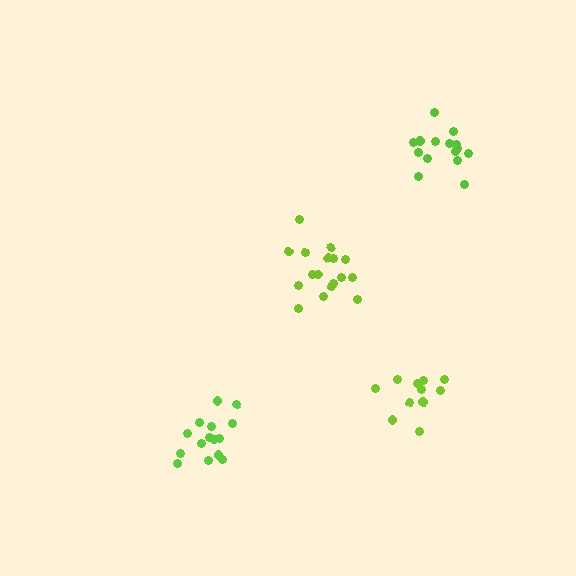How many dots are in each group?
Group 1: 15 dots, Group 2: 15 dots, Group 3: 17 dots, Group 4: 11 dots (58 total).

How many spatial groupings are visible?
There are 4 spatial groupings.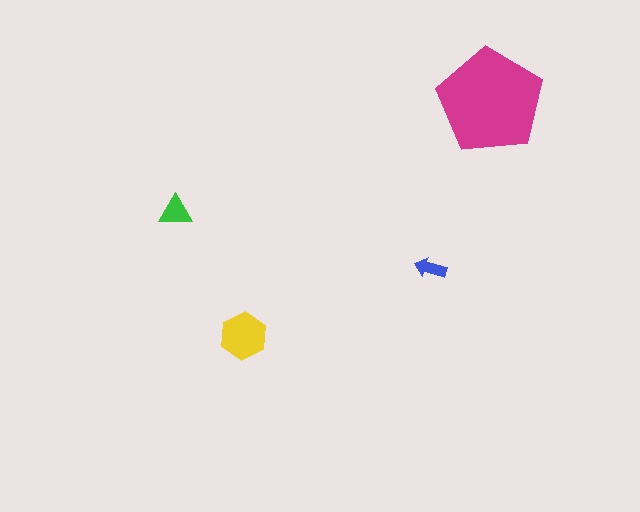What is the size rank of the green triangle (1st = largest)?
3rd.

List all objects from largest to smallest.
The magenta pentagon, the yellow hexagon, the green triangle, the blue arrow.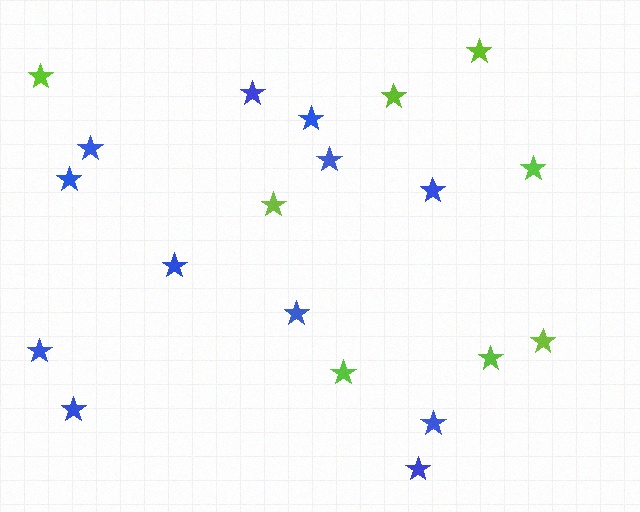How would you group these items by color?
There are 2 groups: one group of blue stars (12) and one group of lime stars (8).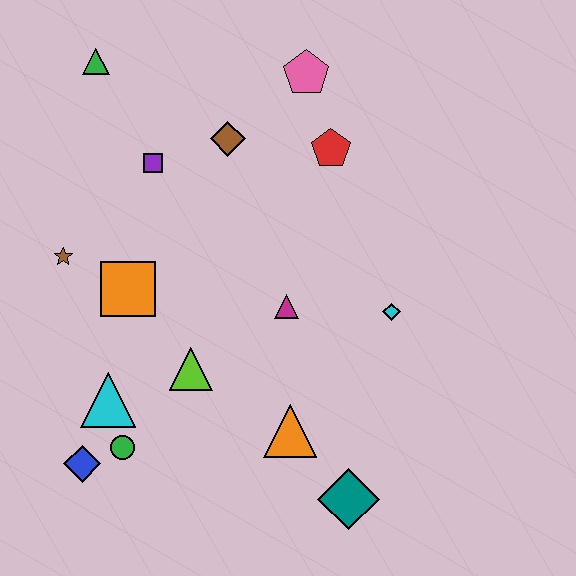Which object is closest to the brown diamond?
The purple square is closest to the brown diamond.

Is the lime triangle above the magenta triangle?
No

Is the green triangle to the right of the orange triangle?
No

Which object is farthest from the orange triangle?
The green triangle is farthest from the orange triangle.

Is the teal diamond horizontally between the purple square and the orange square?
No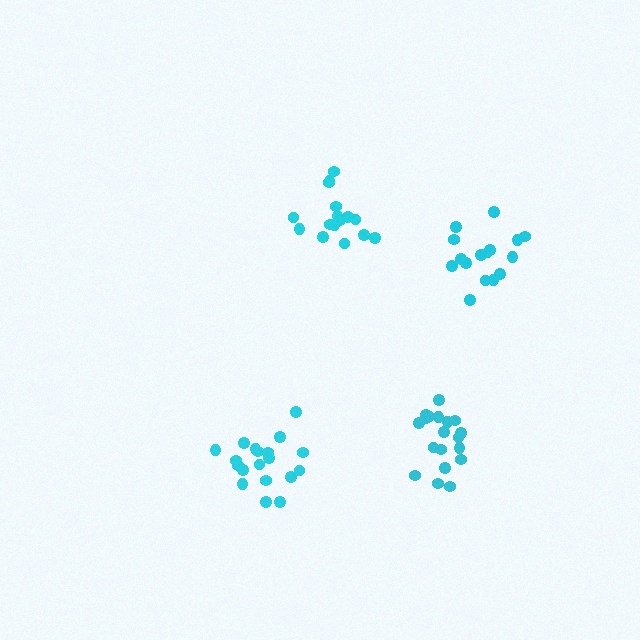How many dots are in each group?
Group 1: 16 dots, Group 2: 19 dots, Group 3: 19 dots, Group 4: 16 dots (70 total).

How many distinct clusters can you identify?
There are 4 distinct clusters.